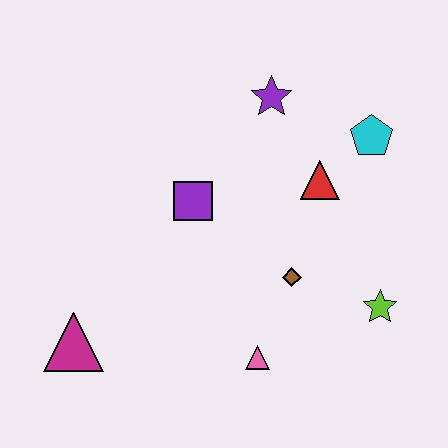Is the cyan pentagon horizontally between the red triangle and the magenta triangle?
No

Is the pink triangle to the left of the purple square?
No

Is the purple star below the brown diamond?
No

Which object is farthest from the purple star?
The magenta triangle is farthest from the purple star.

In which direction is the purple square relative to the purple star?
The purple square is below the purple star.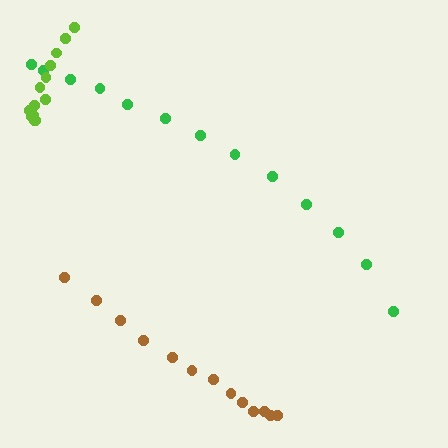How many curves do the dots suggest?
There are 3 distinct paths.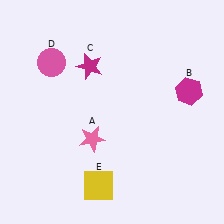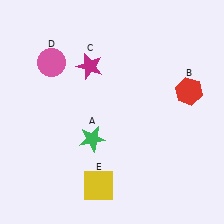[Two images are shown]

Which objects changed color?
A changed from pink to green. B changed from magenta to red.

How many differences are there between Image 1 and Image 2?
There are 2 differences between the two images.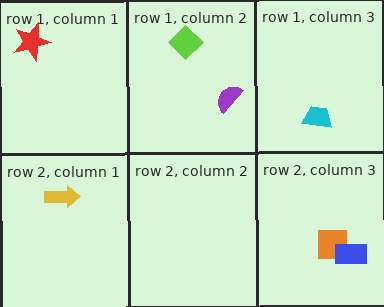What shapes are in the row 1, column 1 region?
The red star.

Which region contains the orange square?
The row 2, column 3 region.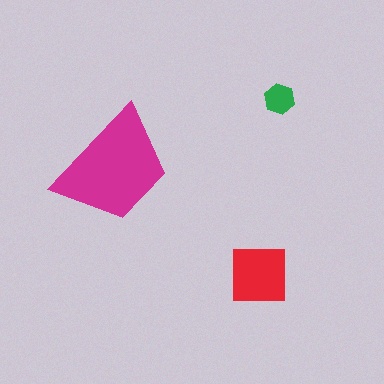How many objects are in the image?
There are 3 objects in the image.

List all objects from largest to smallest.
The magenta trapezoid, the red square, the green hexagon.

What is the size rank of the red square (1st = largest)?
2nd.